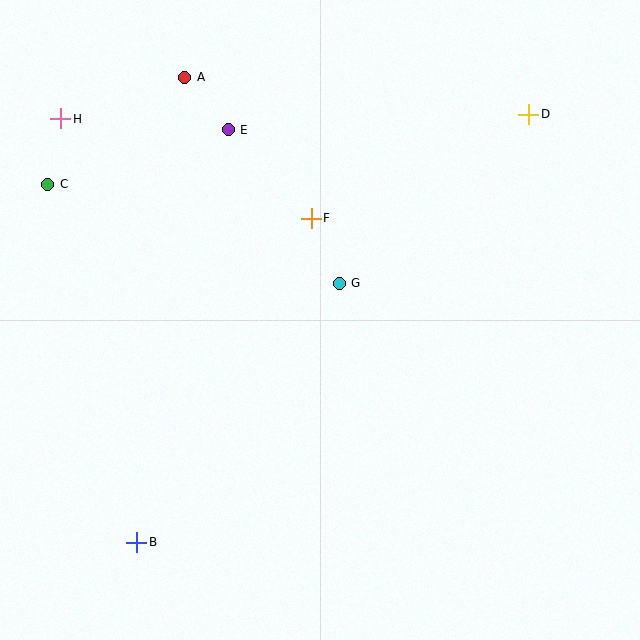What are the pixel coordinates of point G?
Point G is at (339, 283).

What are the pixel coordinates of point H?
Point H is at (61, 119).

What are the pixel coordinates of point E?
Point E is at (228, 130).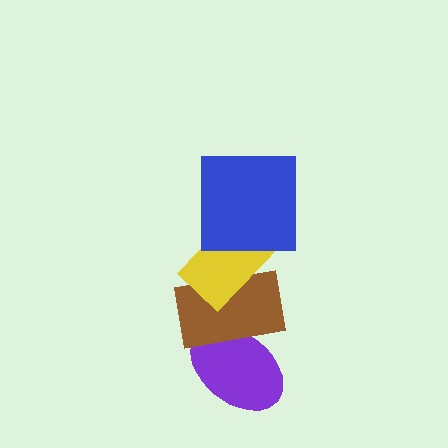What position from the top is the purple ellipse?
The purple ellipse is 4th from the top.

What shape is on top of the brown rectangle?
The yellow rectangle is on top of the brown rectangle.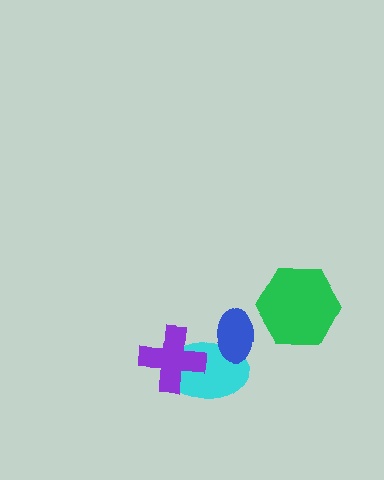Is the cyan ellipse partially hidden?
Yes, it is partially covered by another shape.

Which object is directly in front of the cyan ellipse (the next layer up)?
The purple cross is directly in front of the cyan ellipse.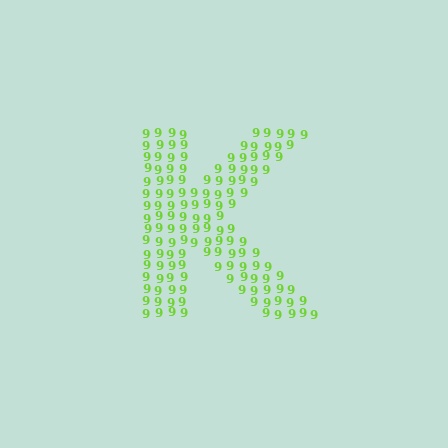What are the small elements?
The small elements are digit 9's.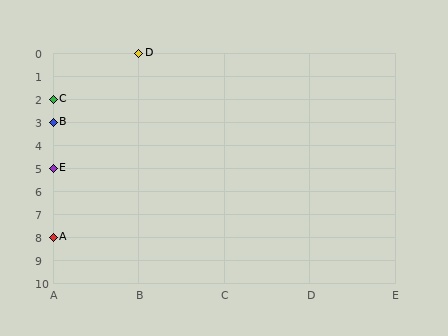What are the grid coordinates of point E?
Point E is at grid coordinates (A, 5).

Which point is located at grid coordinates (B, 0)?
Point D is at (B, 0).